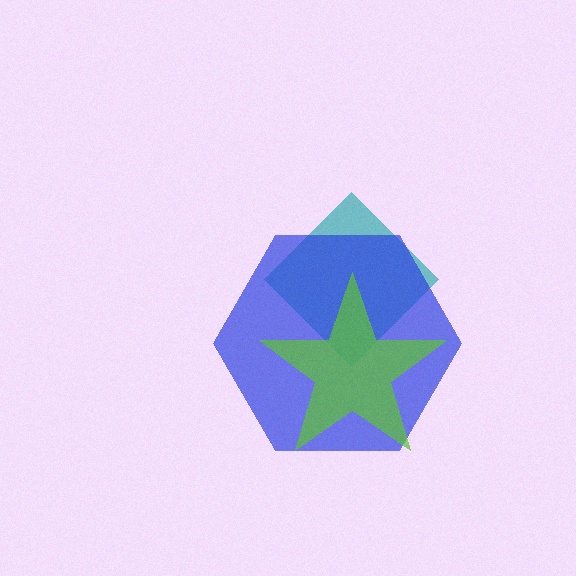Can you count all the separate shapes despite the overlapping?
Yes, there are 3 separate shapes.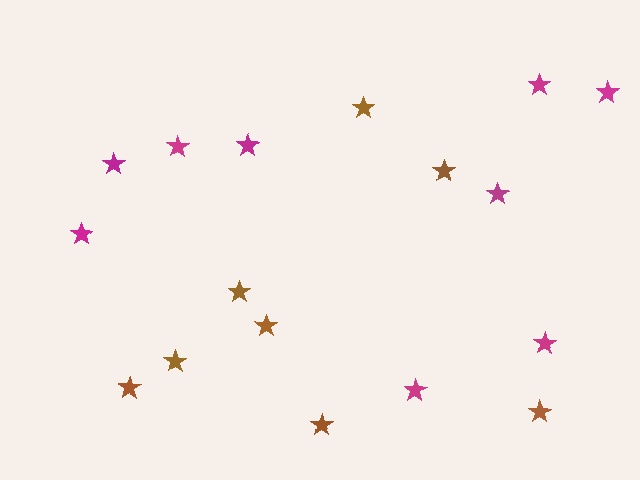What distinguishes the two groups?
There are 2 groups: one group of brown stars (8) and one group of magenta stars (9).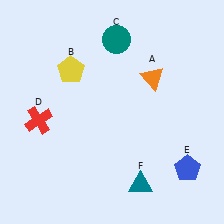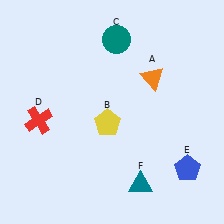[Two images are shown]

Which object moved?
The yellow pentagon (B) moved down.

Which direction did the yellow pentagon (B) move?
The yellow pentagon (B) moved down.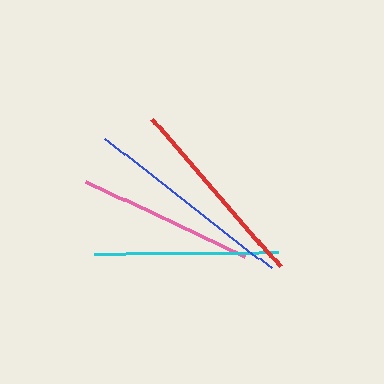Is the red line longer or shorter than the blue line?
The blue line is longer than the red line.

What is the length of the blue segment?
The blue segment is approximately 211 pixels long.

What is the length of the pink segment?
The pink segment is approximately 176 pixels long.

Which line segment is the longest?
The blue line is the longest at approximately 211 pixels.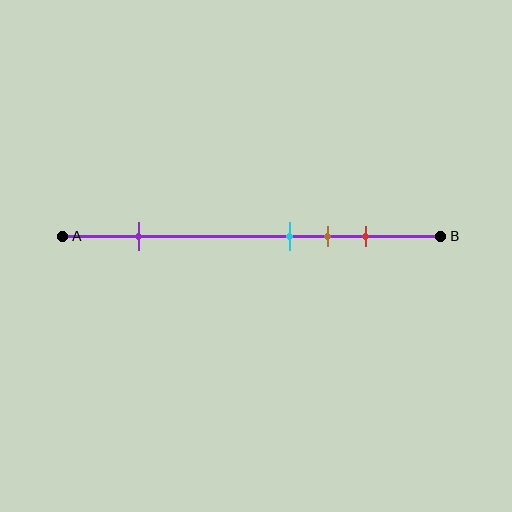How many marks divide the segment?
There are 4 marks dividing the segment.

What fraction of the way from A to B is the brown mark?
The brown mark is approximately 70% (0.7) of the way from A to B.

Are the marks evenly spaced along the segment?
No, the marks are not evenly spaced.